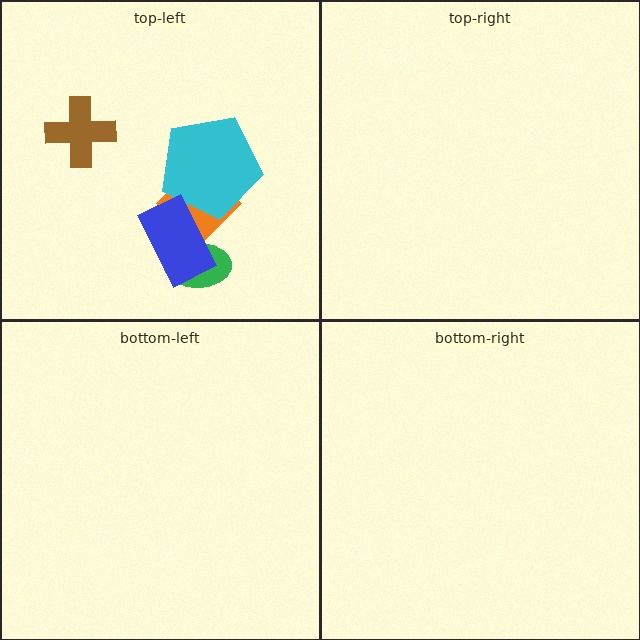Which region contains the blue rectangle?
The top-left region.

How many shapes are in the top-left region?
5.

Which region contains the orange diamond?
The top-left region.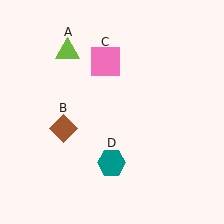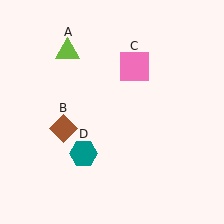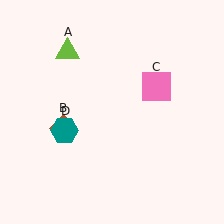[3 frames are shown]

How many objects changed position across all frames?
2 objects changed position: pink square (object C), teal hexagon (object D).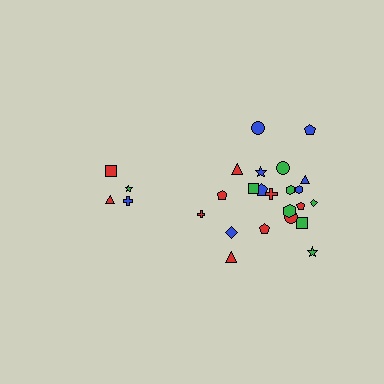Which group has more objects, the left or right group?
The right group.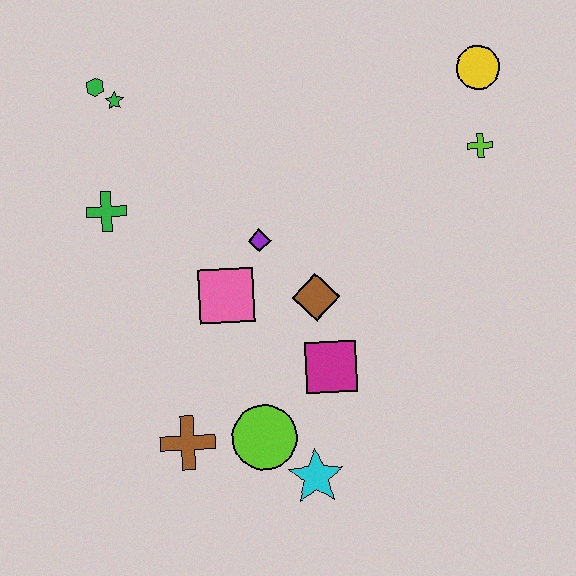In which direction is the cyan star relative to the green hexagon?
The cyan star is below the green hexagon.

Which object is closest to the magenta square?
The brown diamond is closest to the magenta square.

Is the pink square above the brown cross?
Yes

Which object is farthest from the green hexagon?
The cyan star is farthest from the green hexagon.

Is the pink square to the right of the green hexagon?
Yes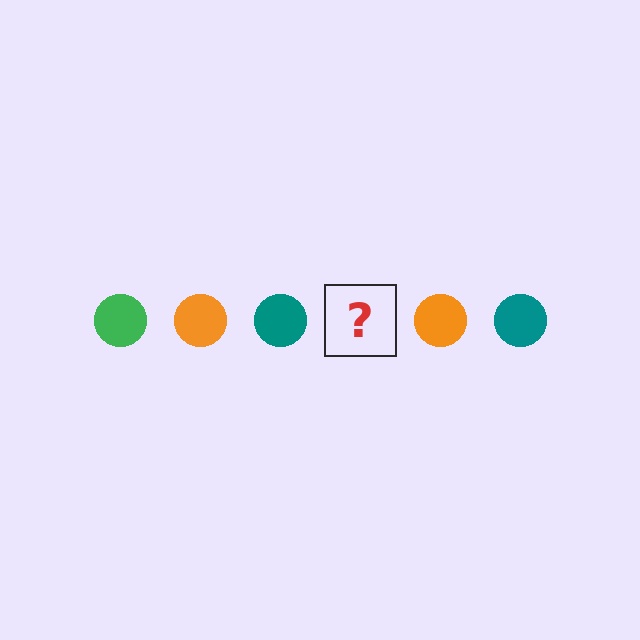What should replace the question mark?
The question mark should be replaced with a green circle.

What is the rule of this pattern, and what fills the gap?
The rule is that the pattern cycles through green, orange, teal circles. The gap should be filled with a green circle.